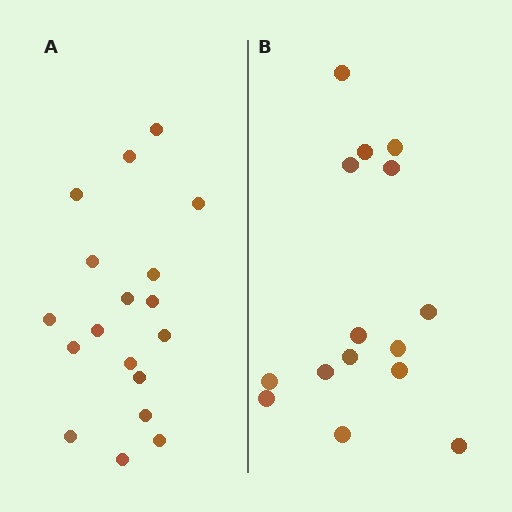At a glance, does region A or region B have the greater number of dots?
Region A (the left region) has more dots.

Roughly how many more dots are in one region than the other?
Region A has just a few more — roughly 2 or 3 more dots than region B.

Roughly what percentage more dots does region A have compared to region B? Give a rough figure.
About 20% more.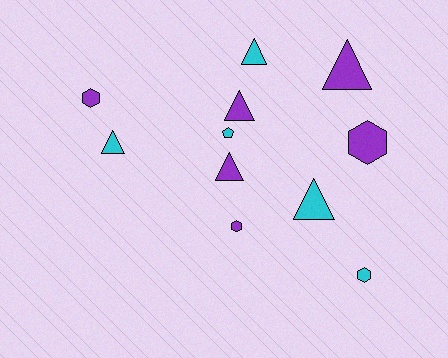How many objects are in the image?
There are 11 objects.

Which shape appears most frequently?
Triangle, with 6 objects.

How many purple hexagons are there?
There are 3 purple hexagons.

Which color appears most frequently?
Purple, with 6 objects.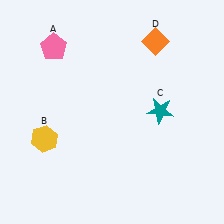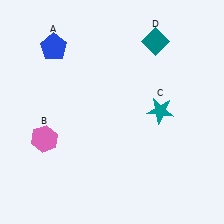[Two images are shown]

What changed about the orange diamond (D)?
In Image 1, D is orange. In Image 2, it changed to teal.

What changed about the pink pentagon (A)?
In Image 1, A is pink. In Image 2, it changed to blue.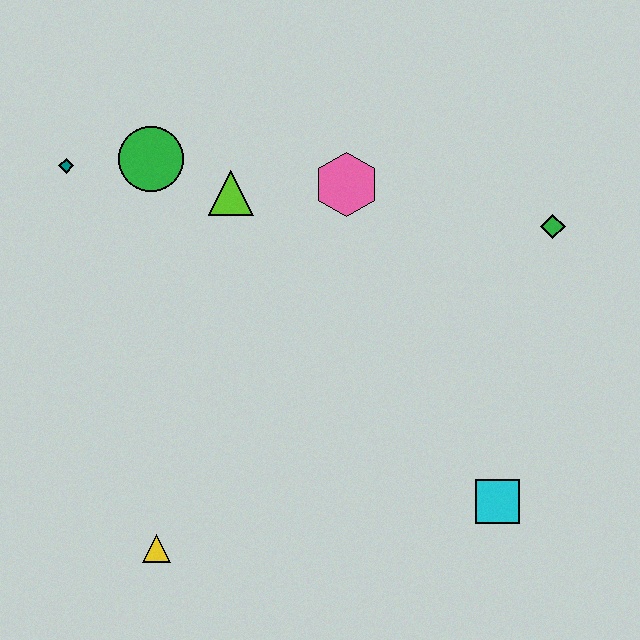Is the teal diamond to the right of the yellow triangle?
No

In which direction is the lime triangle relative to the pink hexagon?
The lime triangle is to the left of the pink hexagon.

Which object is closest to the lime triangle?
The green circle is closest to the lime triangle.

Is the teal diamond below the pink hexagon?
No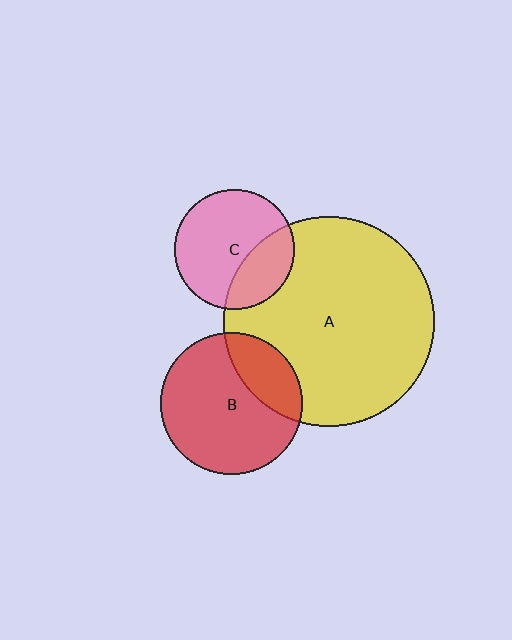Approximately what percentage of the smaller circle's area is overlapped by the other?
Approximately 30%.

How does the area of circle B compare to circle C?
Approximately 1.4 times.